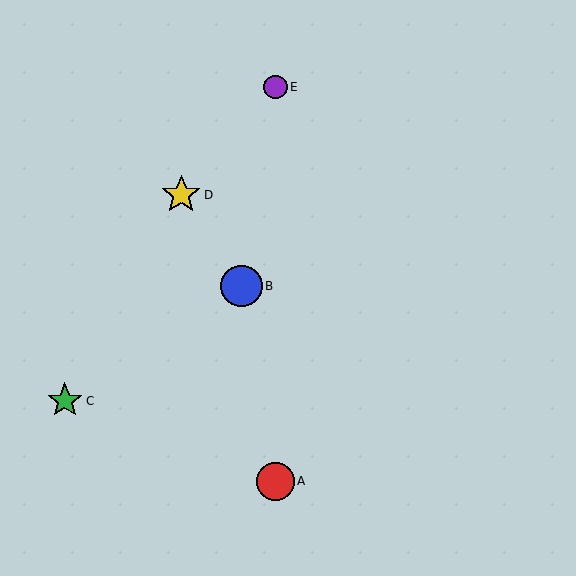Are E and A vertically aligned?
Yes, both are at x≈275.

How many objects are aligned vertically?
2 objects (A, E) are aligned vertically.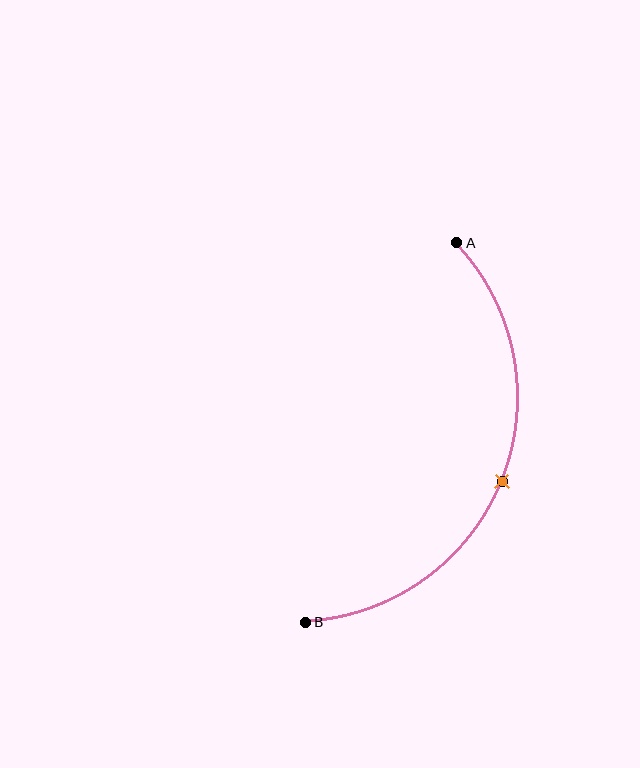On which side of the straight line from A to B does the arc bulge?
The arc bulges to the right of the straight line connecting A and B.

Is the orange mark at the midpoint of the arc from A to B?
Yes. The orange mark lies on the arc at equal arc-length from both A and B — it is the arc midpoint.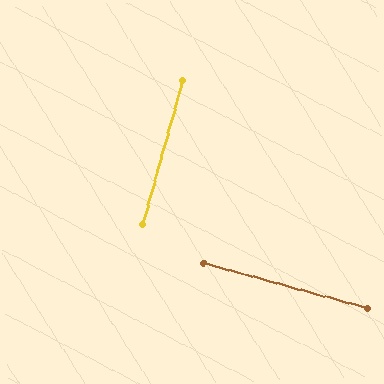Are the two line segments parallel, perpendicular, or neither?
Perpendicular — they meet at approximately 90°.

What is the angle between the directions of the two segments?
Approximately 90 degrees.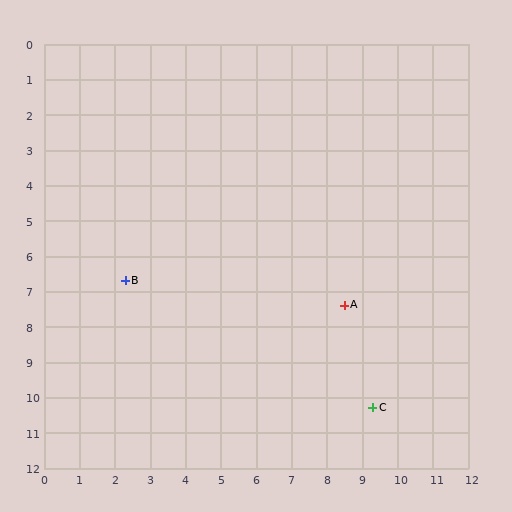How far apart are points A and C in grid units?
Points A and C are about 3.0 grid units apart.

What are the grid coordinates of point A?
Point A is at approximately (8.5, 7.4).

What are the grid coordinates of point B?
Point B is at approximately (2.3, 6.7).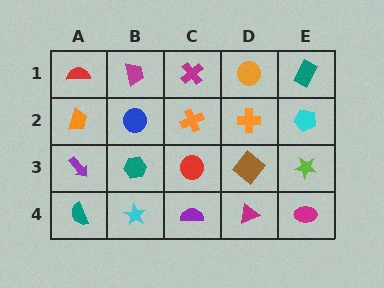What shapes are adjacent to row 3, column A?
An orange trapezoid (row 2, column A), a teal semicircle (row 4, column A), a teal hexagon (row 3, column B).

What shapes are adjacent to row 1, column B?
A blue circle (row 2, column B), a red semicircle (row 1, column A), a magenta cross (row 1, column C).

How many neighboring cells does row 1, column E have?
2.